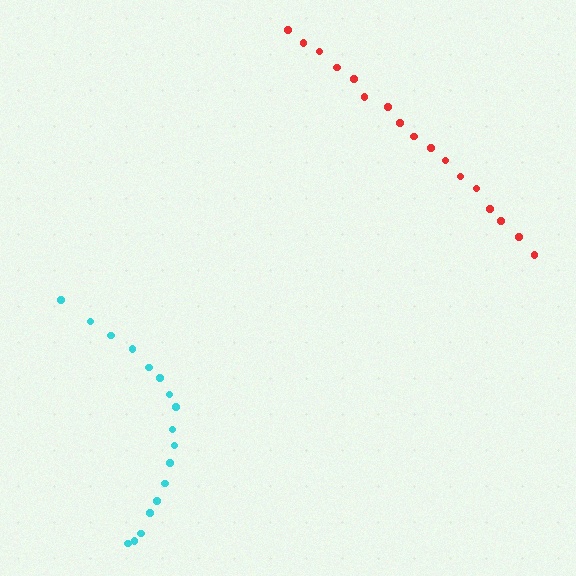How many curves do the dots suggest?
There are 2 distinct paths.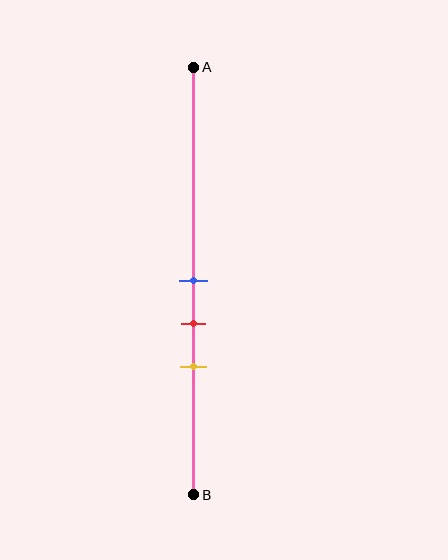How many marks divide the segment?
There are 3 marks dividing the segment.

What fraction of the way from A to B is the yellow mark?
The yellow mark is approximately 70% (0.7) of the way from A to B.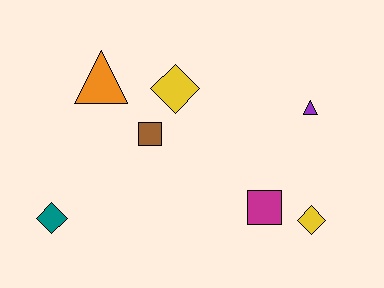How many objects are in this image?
There are 7 objects.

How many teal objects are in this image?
There is 1 teal object.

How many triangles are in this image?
There are 2 triangles.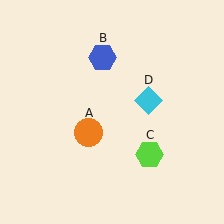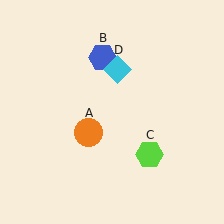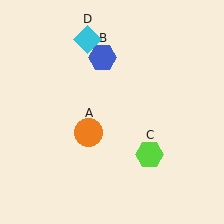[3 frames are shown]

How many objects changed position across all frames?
1 object changed position: cyan diamond (object D).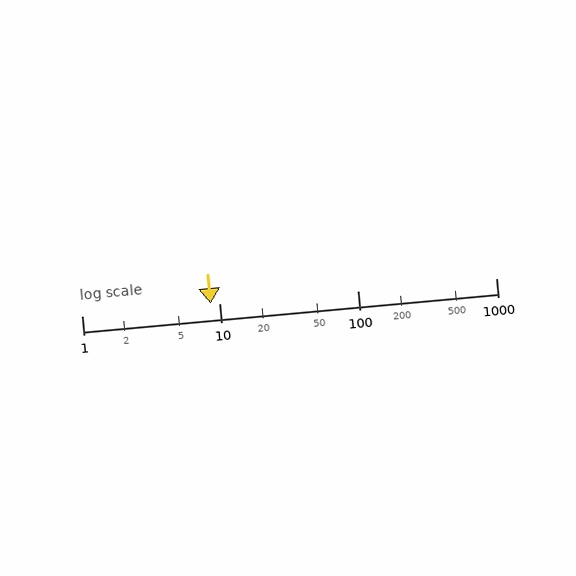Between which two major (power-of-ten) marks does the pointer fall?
The pointer is between 1 and 10.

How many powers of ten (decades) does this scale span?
The scale spans 3 decades, from 1 to 1000.